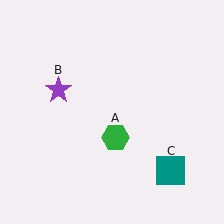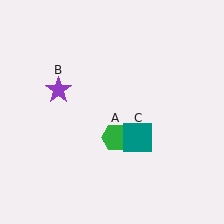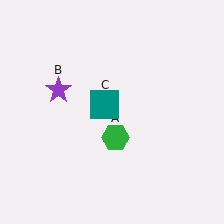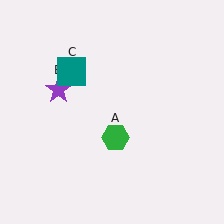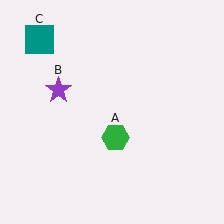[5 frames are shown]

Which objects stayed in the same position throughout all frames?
Green hexagon (object A) and purple star (object B) remained stationary.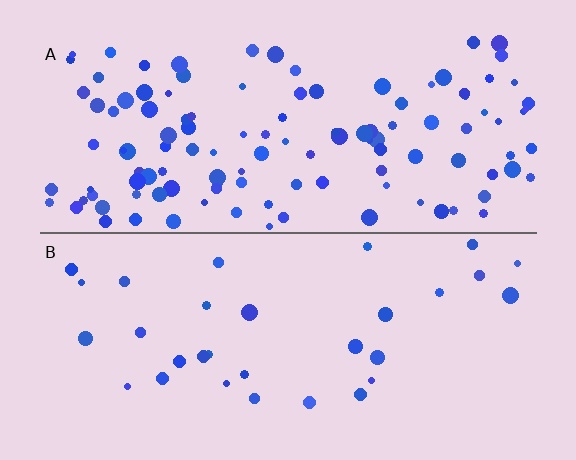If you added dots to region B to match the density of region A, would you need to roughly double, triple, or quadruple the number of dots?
Approximately quadruple.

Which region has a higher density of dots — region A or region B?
A (the top).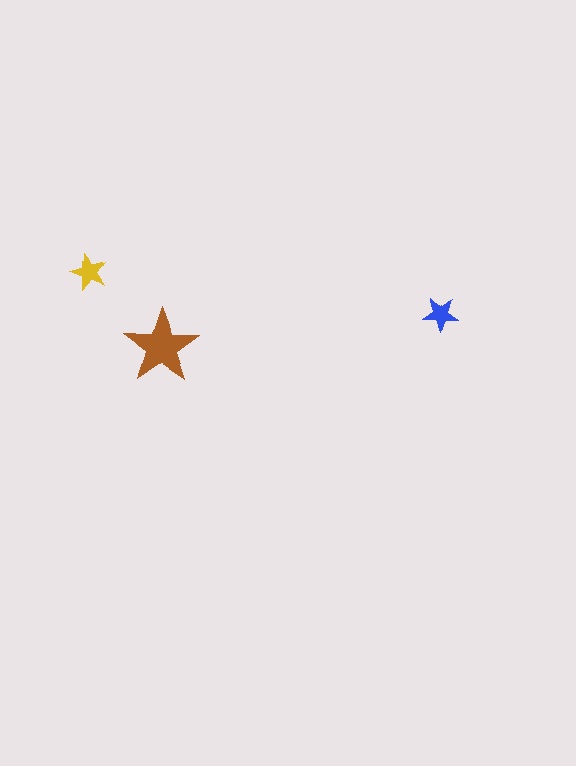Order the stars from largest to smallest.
the brown one, the yellow one, the blue one.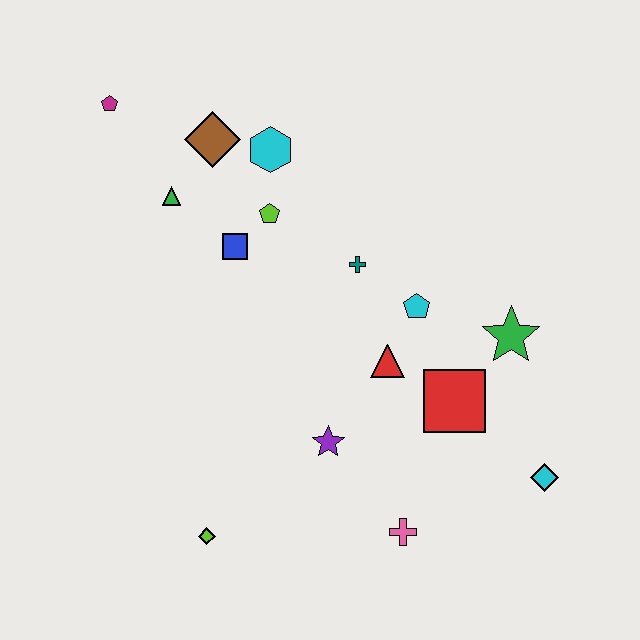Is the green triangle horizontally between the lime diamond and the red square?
No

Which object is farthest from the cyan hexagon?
The cyan diamond is farthest from the cyan hexagon.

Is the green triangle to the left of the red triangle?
Yes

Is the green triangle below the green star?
No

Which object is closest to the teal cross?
The cyan pentagon is closest to the teal cross.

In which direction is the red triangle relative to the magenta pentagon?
The red triangle is to the right of the magenta pentagon.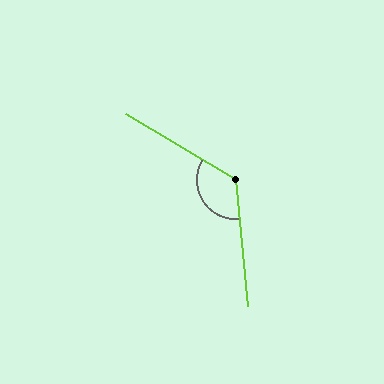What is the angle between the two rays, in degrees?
Approximately 126 degrees.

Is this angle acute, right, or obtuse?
It is obtuse.